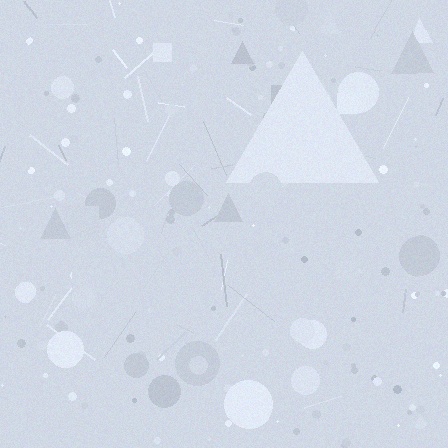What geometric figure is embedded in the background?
A triangle is embedded in the background.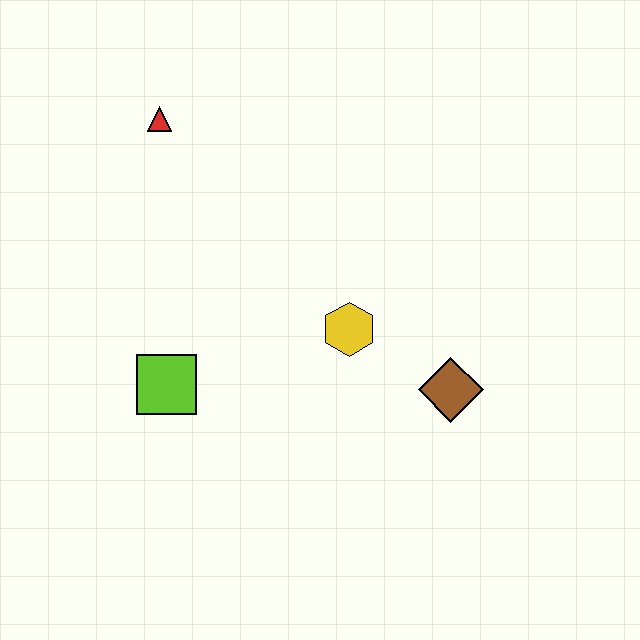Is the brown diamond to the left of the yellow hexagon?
No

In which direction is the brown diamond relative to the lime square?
The brown diamond is to the right of the lime square.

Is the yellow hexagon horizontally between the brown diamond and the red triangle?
Yes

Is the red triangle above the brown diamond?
Yes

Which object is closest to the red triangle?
The lime square is closest to the red triangle.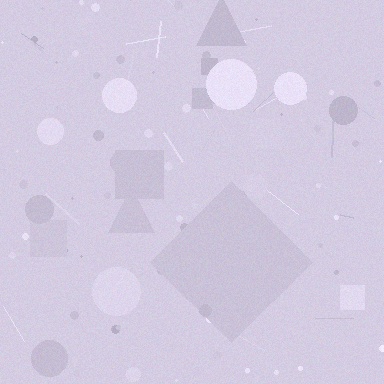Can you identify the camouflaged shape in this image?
The camouflaged shape is a diamond.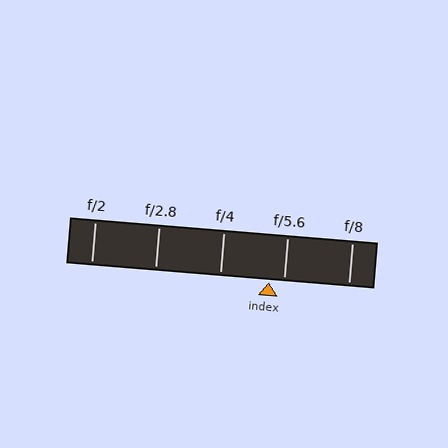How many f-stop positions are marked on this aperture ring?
There are 5 f-stop positions marked.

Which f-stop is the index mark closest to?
The index mark is closest to f/5.6.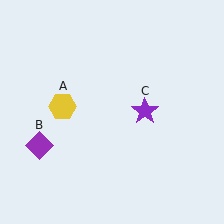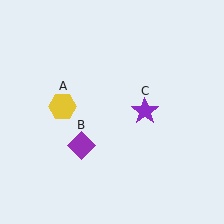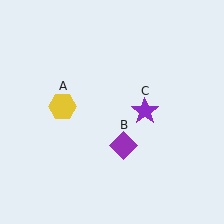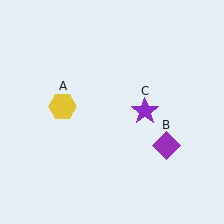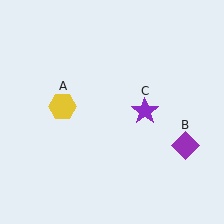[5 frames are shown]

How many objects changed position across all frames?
1 object changed position: purple diamond (object B).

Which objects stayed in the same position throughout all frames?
Yellow hexagon (object A) and purple star (object C) remained stationary.